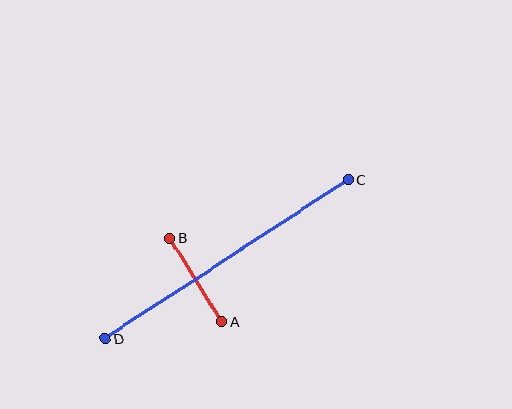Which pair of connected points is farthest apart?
Points C and D are farthest apart.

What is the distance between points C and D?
The distance is approximately 290 pixels.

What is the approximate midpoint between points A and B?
The midpoint is at approximately (196, 280) pixels.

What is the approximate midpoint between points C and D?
The midpoint is at approximately (227, 259) pixels.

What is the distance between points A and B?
The distance is approximately 99 pixels.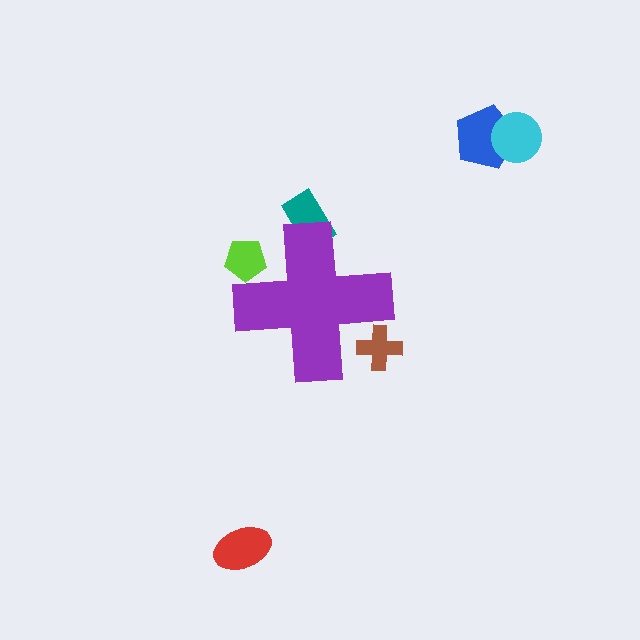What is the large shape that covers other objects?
A purple cross.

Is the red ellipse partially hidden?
No, the red ellipse is fully visible.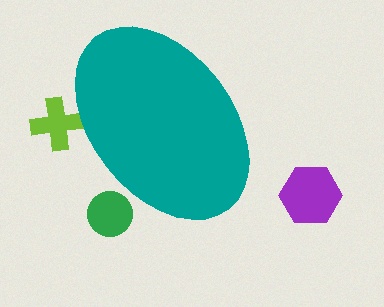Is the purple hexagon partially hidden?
No, the purple hexagon is fully visible.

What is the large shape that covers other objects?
A teal ellipse.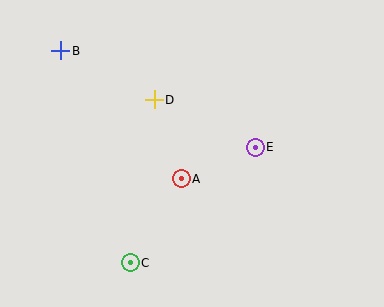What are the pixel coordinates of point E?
Point E is at (255, 148).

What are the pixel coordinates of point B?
Point B is at (61, 51).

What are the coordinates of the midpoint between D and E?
The midpoint between D and E is at (205, 124).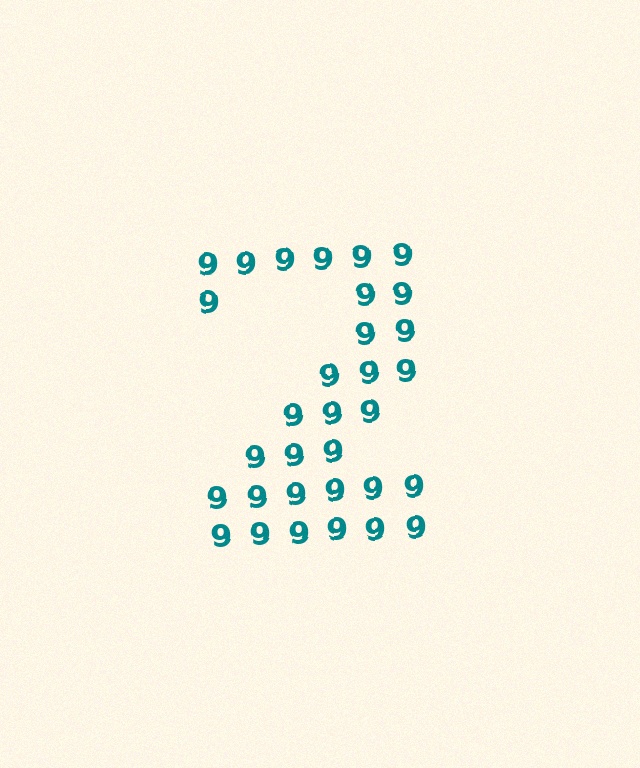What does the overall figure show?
The overall figure shows the digit 2.